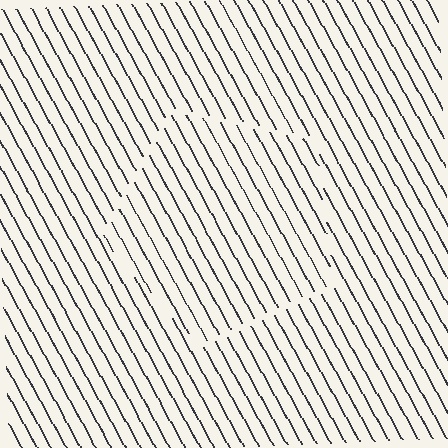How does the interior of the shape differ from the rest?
The interior of the shape contains the same grating, shifted by half a period — the contour is defined by the phase discontinuity where line-ends from the inner and outer gratings abut.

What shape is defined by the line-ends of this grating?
An illusory pentagon. The interior of the shape contains the same grating, shifted by half a period — the contour is defined by the phase discontinuity where line-ends from the inner and outer gratings abut.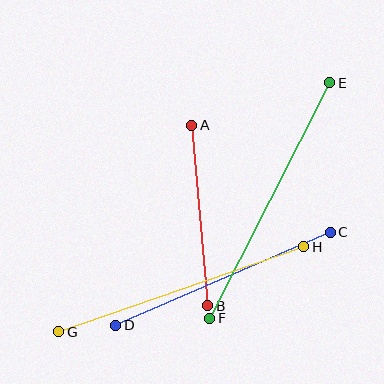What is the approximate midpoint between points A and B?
The midpoint is at approximately (200, 215) pixels.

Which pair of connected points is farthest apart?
Points E and F are farthest apart.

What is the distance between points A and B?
The distance is approximately 181 pixels.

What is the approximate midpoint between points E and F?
The midpoint is at approximately (270, 201) pixels.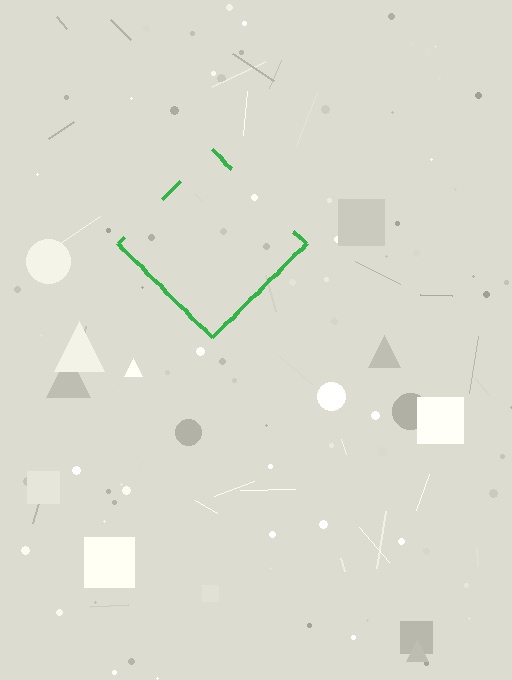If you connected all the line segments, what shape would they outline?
They would outline a diamond.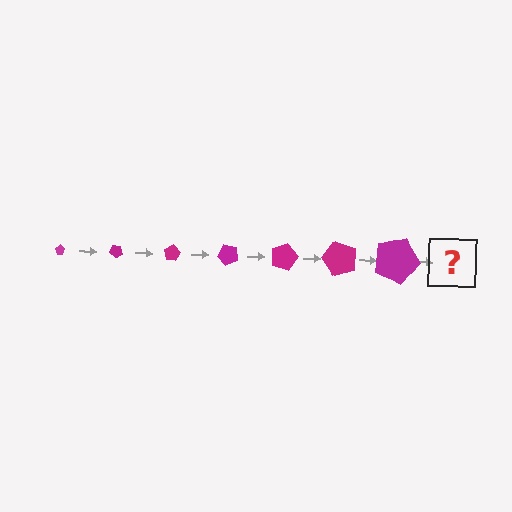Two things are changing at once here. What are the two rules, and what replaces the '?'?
The two rules are that the pentagon grows larger each step and it rotates 40 degrees each step. The '?' should be a pentagon, larger than the previous one and rotated 280 degrees from the start.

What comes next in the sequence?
The next element should be a pentagon, larger than the previous one and rotated 280 degrees from the start.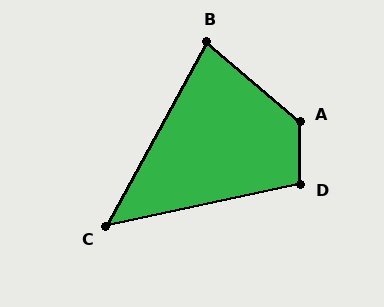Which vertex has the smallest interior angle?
C, at approximately 49 degrees.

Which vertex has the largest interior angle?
A, at approximately 131 degrees.